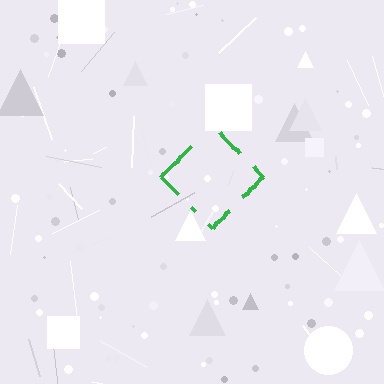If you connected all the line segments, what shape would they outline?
They would outline a diamond.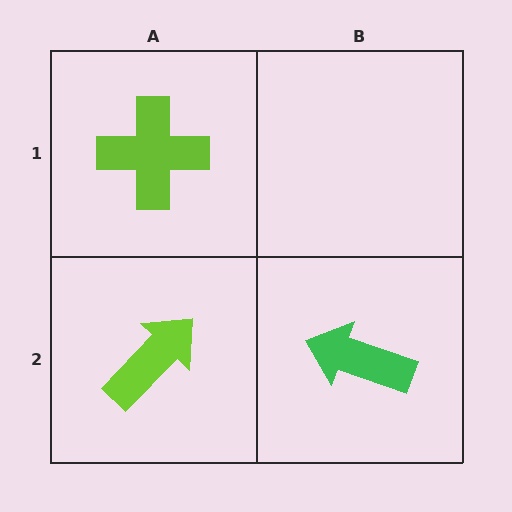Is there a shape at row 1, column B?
No, that cell is empty.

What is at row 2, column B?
A green arrow.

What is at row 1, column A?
A lime cross.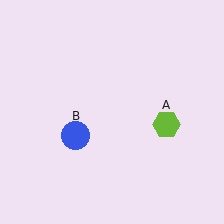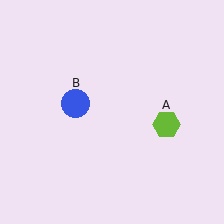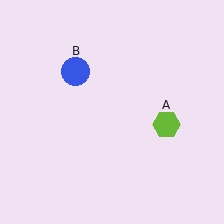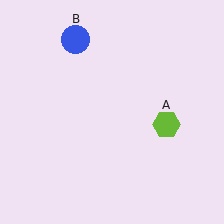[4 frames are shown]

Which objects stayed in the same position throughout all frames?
Lime hexagon (object A) remained stationary.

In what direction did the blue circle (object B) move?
The blue circle (object B) moved up.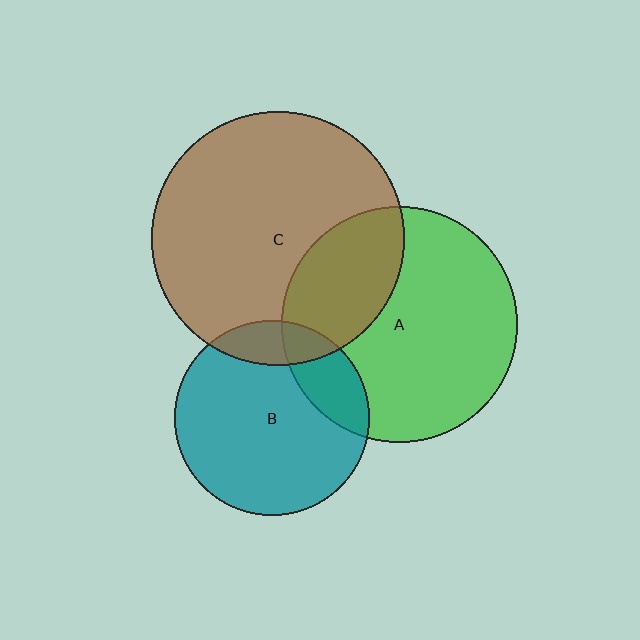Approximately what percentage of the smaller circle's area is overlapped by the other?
Approximately 15%.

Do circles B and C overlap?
Yes.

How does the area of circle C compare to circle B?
Approximately 1.7 times.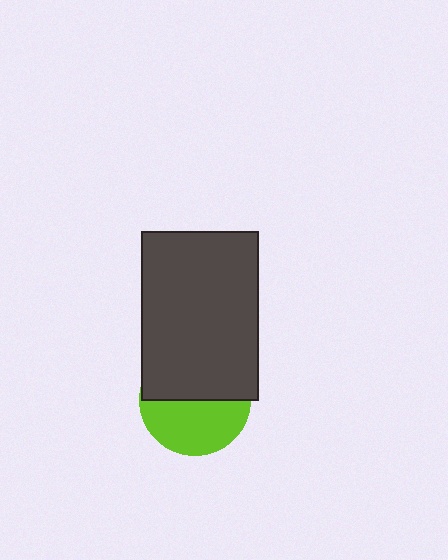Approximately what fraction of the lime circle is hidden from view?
Roughly 51% of the lime circle is hidden behind the dark gray rectangle.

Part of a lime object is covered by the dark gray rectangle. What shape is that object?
It is a circle.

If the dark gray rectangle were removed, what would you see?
You would see the complete lime circle.